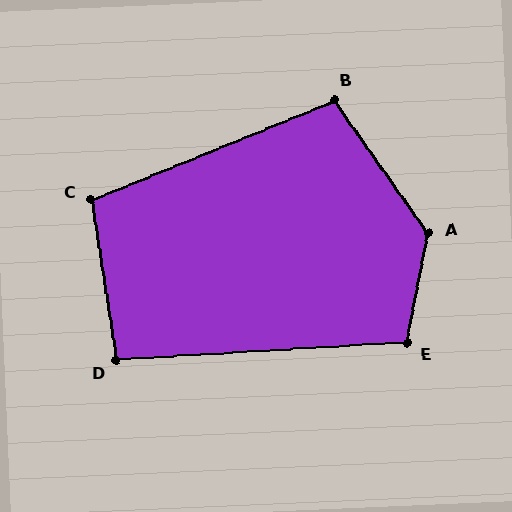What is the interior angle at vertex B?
Approximately 103 degrees (obtuse).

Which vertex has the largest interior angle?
A, at approximately 133 degrees.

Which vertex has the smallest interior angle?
D, at approximately 96 degrees.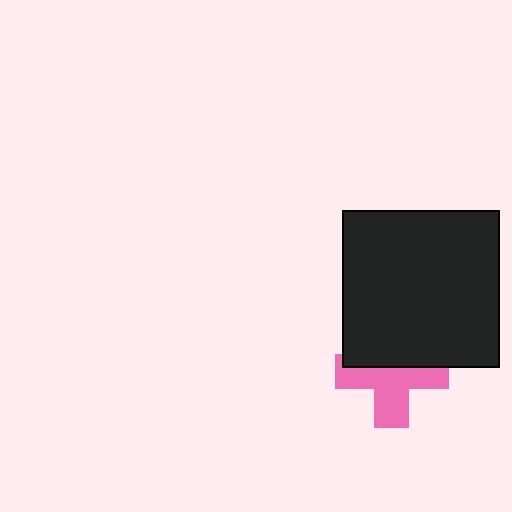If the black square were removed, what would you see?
You would see the complete pink cross.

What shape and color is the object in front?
The object in front is a black square.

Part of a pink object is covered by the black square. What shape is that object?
It is a cross.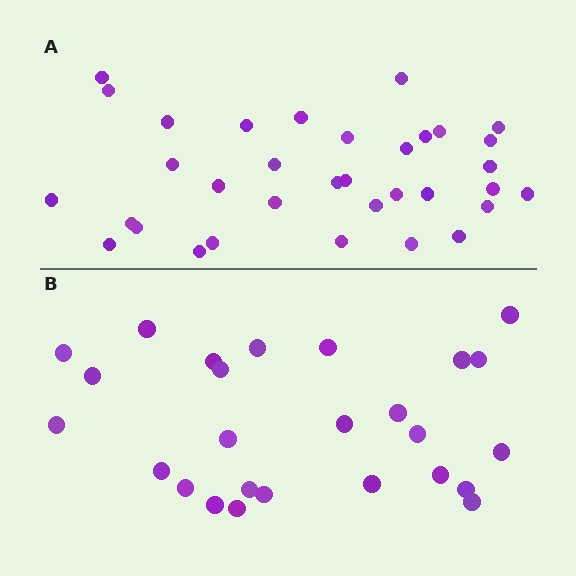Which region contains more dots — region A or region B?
Region A (the top region) has more dots.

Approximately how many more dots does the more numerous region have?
Region A has roughly 8 or so more dots than region B.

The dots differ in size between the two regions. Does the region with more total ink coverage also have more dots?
No. Region B has more total ink coverage because its dots are larger, but region A actually contains more individual dots. Total area can be misleading — the number of items is what matters here.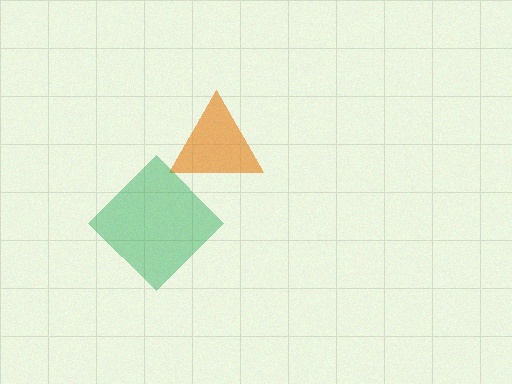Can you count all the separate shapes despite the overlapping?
Yes, there are 2 separate shapes.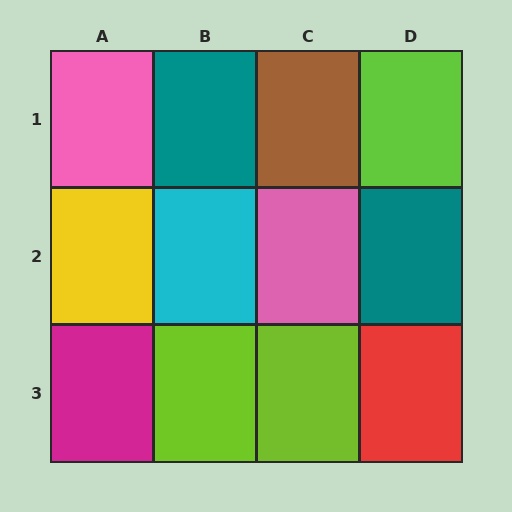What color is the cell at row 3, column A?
Magenta.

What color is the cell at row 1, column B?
Teal.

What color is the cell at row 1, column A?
Pink.